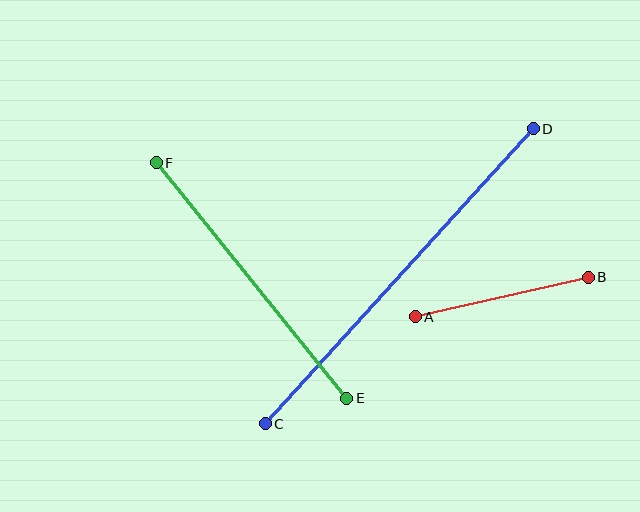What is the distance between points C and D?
The distance is approximately 399 pixels.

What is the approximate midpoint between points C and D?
The midpoint is at approximately (399, 276) pixels.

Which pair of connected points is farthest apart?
Points C and D are farthest apart.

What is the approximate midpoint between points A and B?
The midpoint is at approximately (502, 297) pixels.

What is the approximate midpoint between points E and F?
The midpoint is at approximately (251, 280) pixels.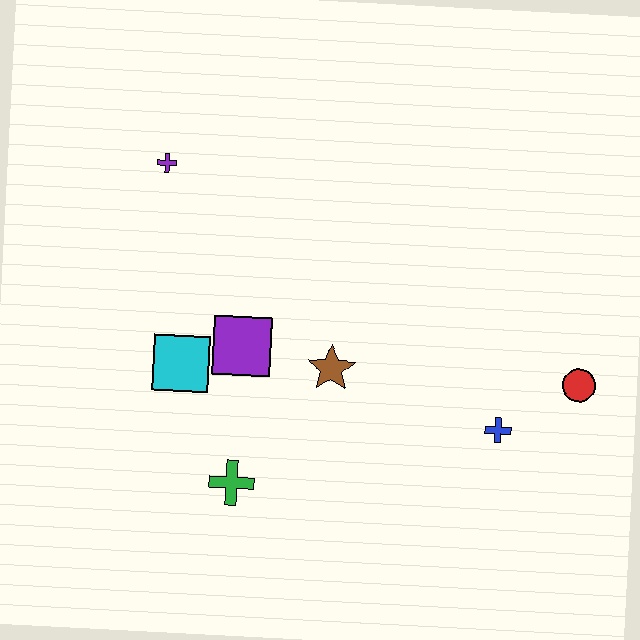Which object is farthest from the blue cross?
The purple cross is farthest from the blue cross.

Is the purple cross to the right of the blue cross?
No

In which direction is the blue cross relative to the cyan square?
The blue cross is to the right of the cyan square.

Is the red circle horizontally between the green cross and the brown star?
No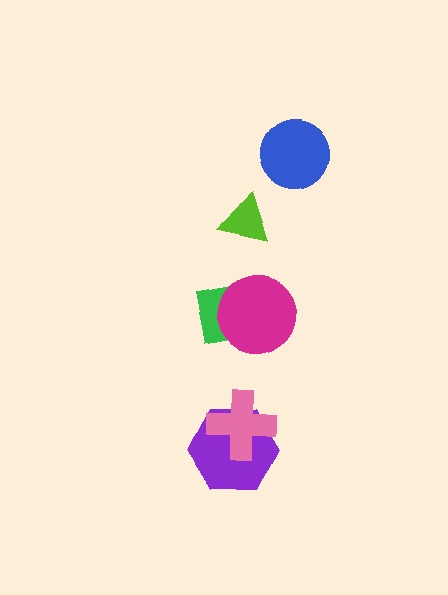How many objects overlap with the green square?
1 object overlaps with the green square.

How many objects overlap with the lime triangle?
0 objects overlap with the lime triangle.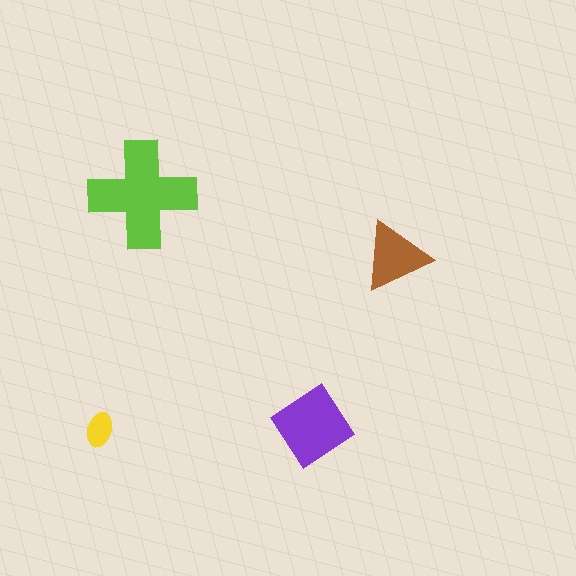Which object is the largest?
The lime cross.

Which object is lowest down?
The yellow ellipse is bottommost.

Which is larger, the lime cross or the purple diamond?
The lime cross.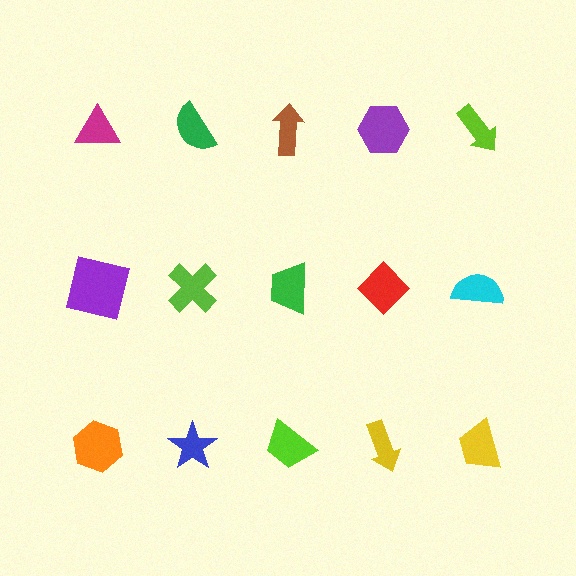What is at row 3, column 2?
A blue star.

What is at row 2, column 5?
A cyan semicircle.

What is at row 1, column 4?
A purple hexagon.